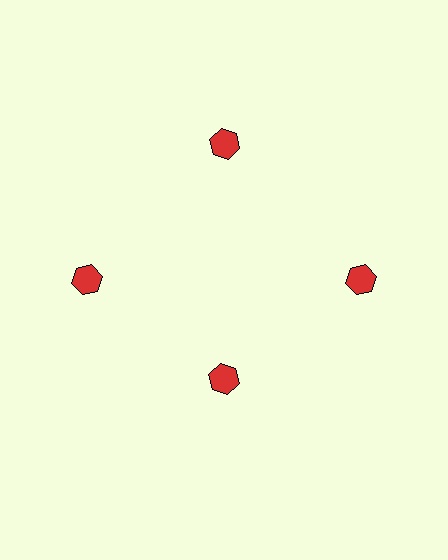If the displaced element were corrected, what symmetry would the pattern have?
It would have 4-fold rotational symmetry — the pattern would map onto itself every 90 degrees.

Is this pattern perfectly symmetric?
No. The 4 red hexagons are arranged in a ring, but one element near the 6 o'clock position is pulled inward toward the center, breaking the 4-fold rotational symmetry.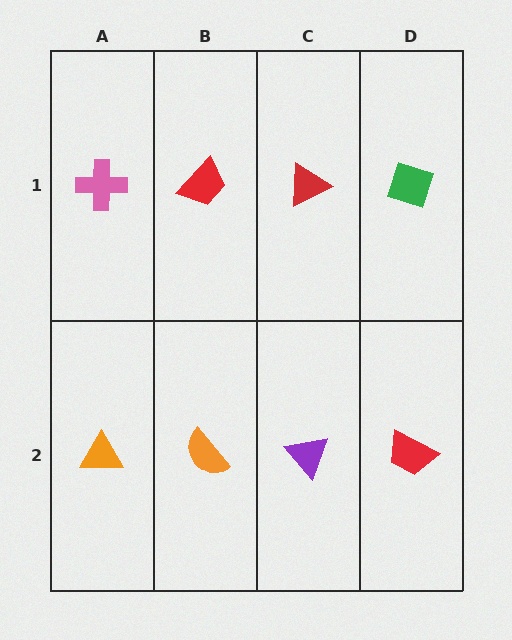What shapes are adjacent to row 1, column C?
A purple triangle (row 2, column C), a red trapezoid (row 1, column B), a green diamond (row 1, column D).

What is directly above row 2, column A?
A pink cross.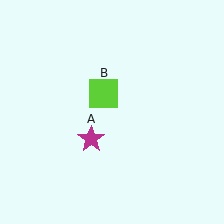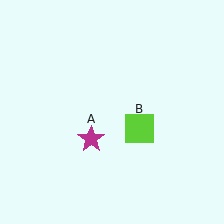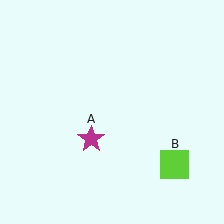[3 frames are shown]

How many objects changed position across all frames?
1 object changed position: lime square (object B).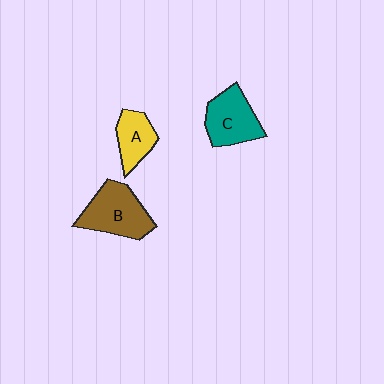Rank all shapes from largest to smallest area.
From largest to smallest: B (brown), C (teal), A (yellow).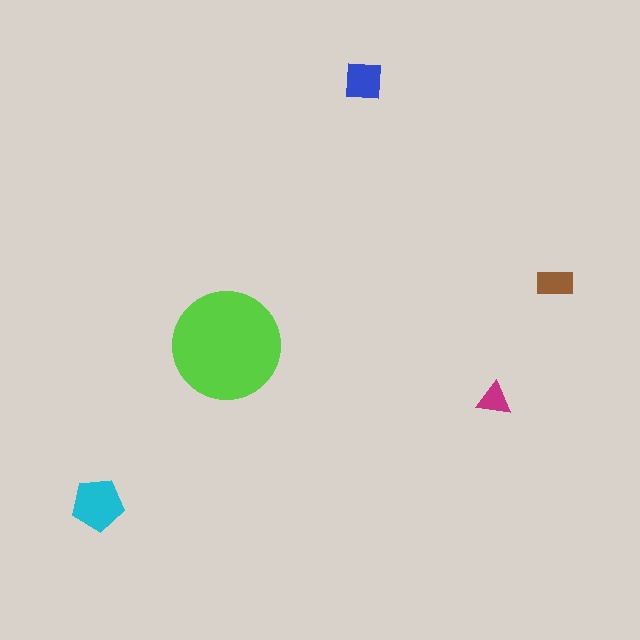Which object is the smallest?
The magenta triangle.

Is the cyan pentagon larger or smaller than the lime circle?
Smaller.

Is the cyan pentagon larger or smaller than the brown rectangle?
Larger.